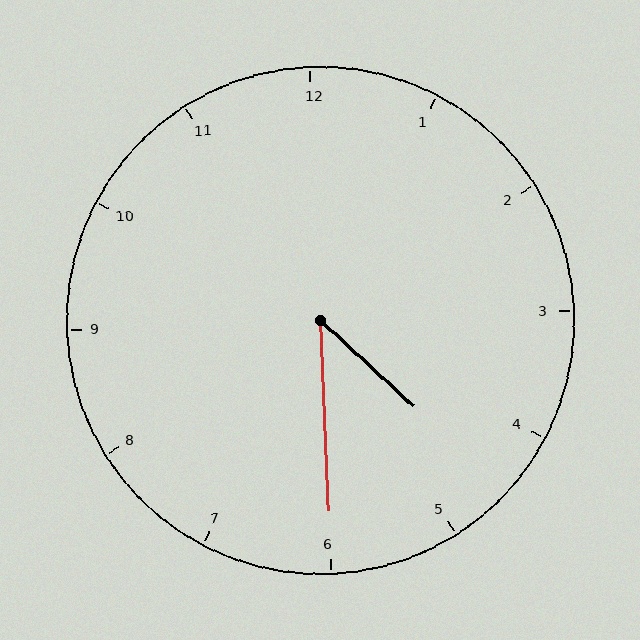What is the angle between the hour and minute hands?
Approximately 45 degrees.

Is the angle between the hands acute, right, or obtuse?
It is acute.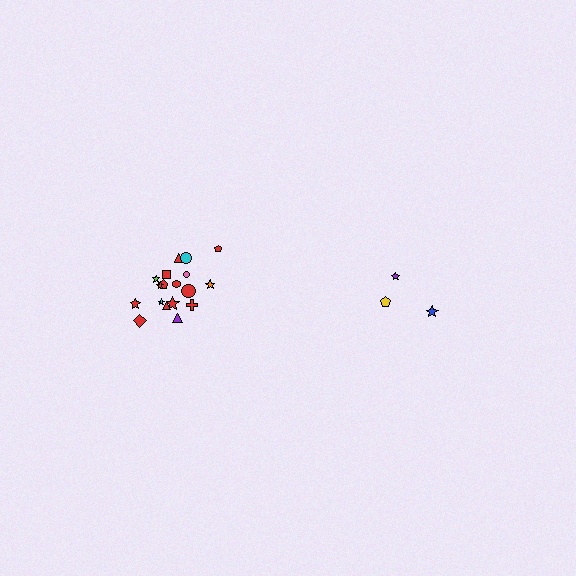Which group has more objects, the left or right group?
The left group.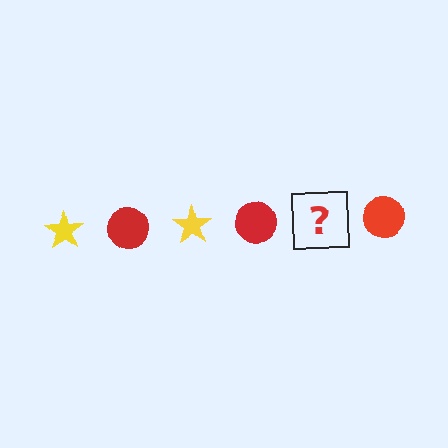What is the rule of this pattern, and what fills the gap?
The rule is that the pattern alternates between yellow star and red circle. The gap should be filled with a yellow star.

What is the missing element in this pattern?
The missing element is a yellow star.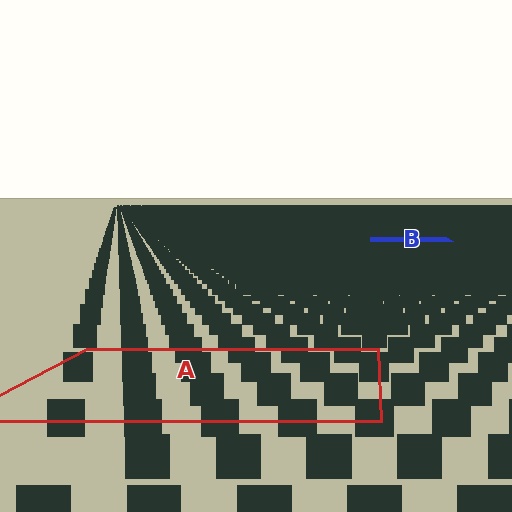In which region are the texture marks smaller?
The texture marks are smaller in region B, because it is farther away.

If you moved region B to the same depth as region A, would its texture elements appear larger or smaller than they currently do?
They would appear larger. At a closer depth, the same texture elements are projected at a bigger on-screen size.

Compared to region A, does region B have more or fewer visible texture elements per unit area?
Region B has more texture elements per unit area — they are packed more densely because it is farther away.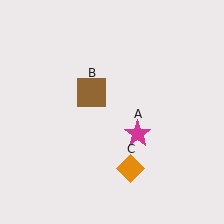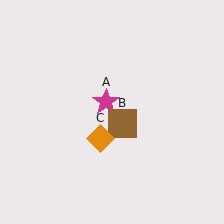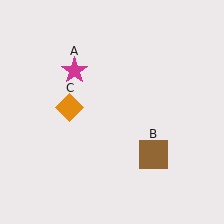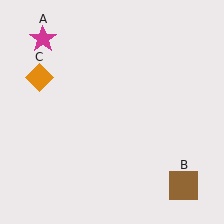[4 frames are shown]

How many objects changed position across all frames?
3 objects changed position: magenta star (object A), brown square (object B), orange diamond (object C).